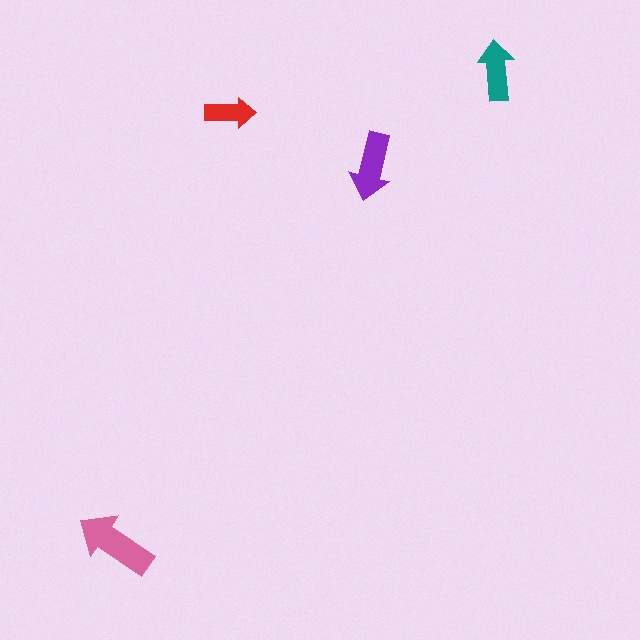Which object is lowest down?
The pink arrow is bottommost.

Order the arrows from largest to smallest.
the pink one, the purple one, the teal one, the red one.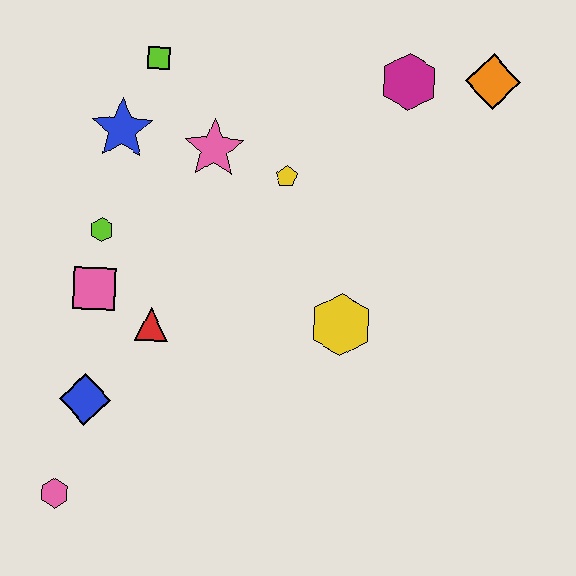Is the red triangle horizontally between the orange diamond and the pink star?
No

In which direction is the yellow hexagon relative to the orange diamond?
The yellow hexagon is below the orange diamond.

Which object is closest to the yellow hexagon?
The yellow pentagon is closest to the yellow hexagon.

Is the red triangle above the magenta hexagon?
No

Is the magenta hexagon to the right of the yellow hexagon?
Yes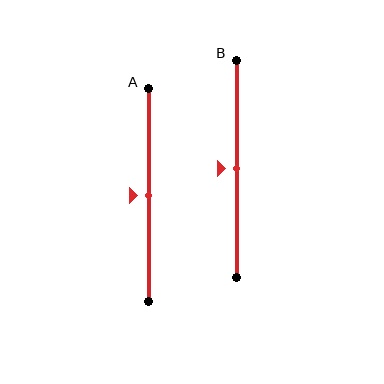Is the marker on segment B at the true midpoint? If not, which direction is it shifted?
Yes, the marker on segment B is at the true midpoint.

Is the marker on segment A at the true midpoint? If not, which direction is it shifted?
Yes, the marker on segment A is at the true midpoint.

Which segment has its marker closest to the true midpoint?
Segment A has its marker closest to the true midpoint.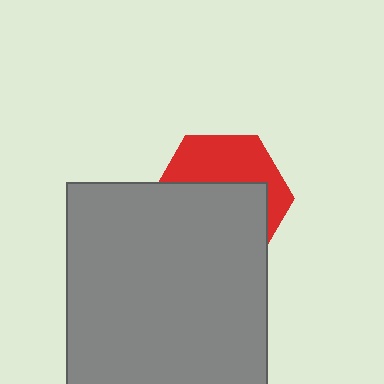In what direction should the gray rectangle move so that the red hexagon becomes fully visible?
The gray rectangle should move down. That is the shortest direction to clear the overlap and leave the red hexagon fully visible.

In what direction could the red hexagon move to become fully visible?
The red hexagon could move up. That would shift it out from behind the gray rectangle entirely.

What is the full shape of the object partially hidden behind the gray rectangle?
The partially hidden object is a red hexagon.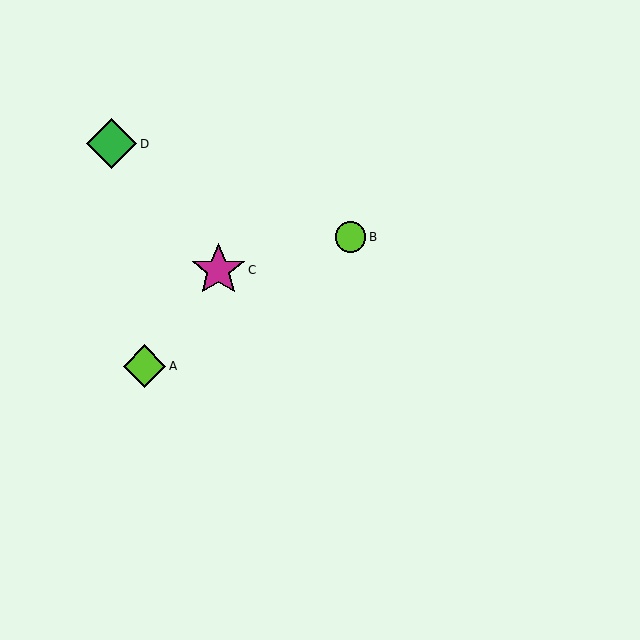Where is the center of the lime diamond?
The center of the lime diamond is at (144, 366).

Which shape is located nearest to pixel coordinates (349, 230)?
The lime circle (labeled B) at (351, 237) is nearest to that location.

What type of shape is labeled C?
Shape C is a magenta star.